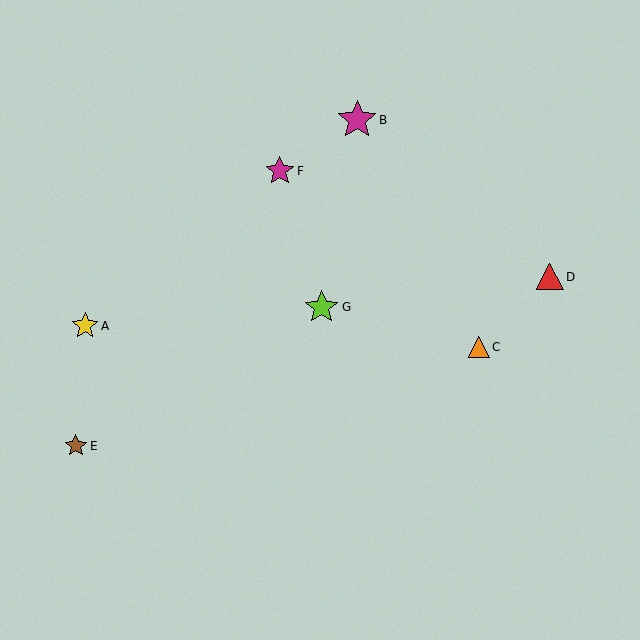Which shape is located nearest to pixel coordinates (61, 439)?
The brown star (labeled E) at (76, 446) is nearest to that location.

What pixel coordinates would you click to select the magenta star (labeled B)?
Click at (357, 120) to select the magenta star B.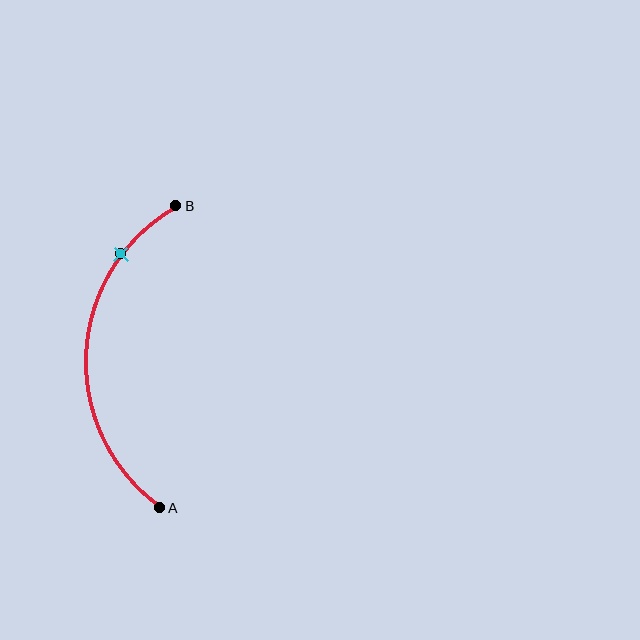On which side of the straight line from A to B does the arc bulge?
The arc bulges to the left of the straight line connecting A and B.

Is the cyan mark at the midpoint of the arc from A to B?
No. The cyan mark lies on the arc but is closer to endpoint B. The arc midpoint would be at the point on the curve equidistant along the arc from both A and B.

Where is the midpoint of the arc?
The arc midpoint is the point on the curve farthest from the straight line joining A and B. It sits to the left of that line.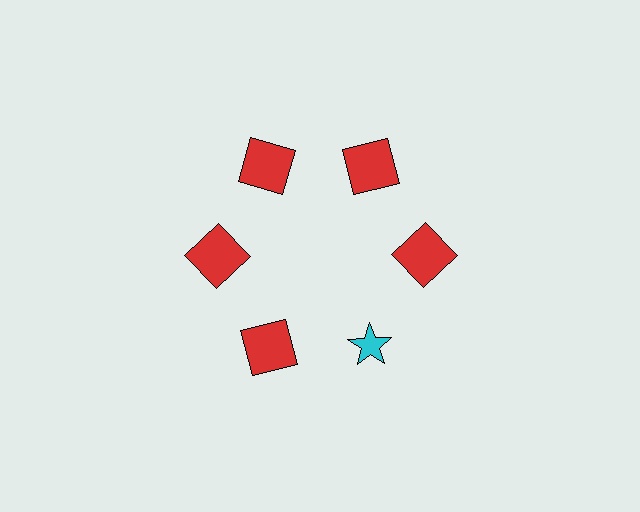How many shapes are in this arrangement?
There are 6 shapes arranged in a ring pattern.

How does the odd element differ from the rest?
It differs in both color (cyan instead of red) and shape (star instead of square).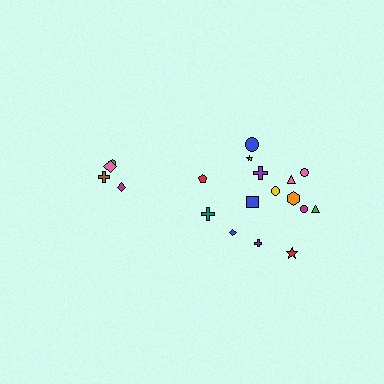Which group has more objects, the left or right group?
The right group.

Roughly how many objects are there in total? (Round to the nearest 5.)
Roughly 20 objects in total.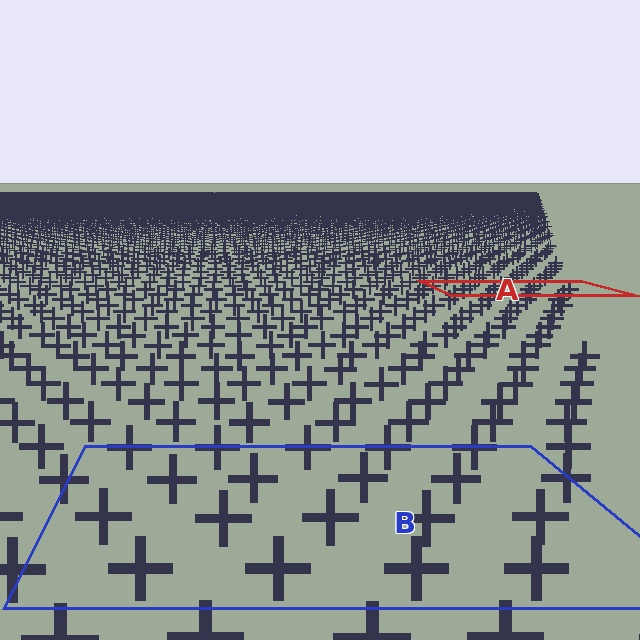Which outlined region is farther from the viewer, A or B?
Region A is farther from the viewer — the texture elements inside it appear smaller and more densely packed.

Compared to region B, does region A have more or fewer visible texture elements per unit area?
Region A has more texture elements per unit area — they are packed more densely because it is farther away.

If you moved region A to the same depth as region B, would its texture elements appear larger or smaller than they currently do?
They would appear larger. At a closer depth, the same texture elements are projected at a bigger on-screen size.